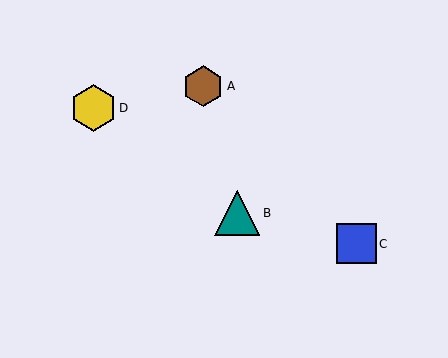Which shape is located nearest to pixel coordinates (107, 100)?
The yellow hexagon (labeled D) at (93, 108) is nearest to that location.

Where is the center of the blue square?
The center of the blue square is at (356, 244).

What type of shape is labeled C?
Shape C is a blue square.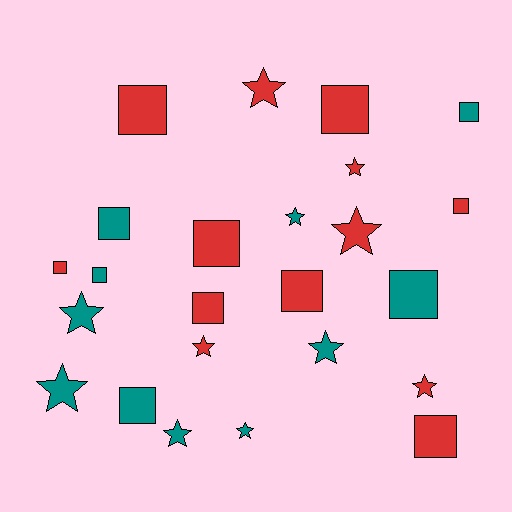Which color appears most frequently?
Red, with 13 objects.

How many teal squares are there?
There are 5 teal squares.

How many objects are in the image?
There are 24 objects.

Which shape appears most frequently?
Square, with 13 objects.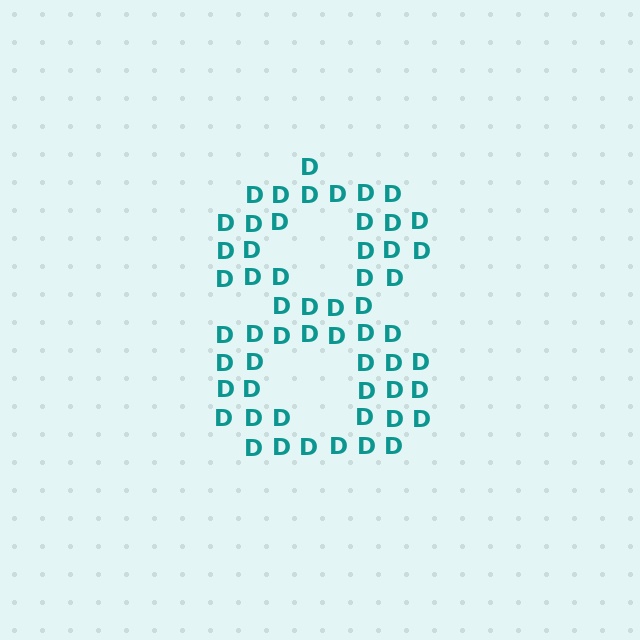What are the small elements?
The small elements are letter D's.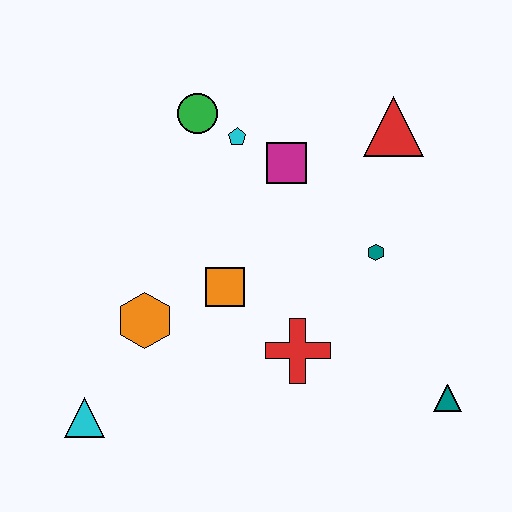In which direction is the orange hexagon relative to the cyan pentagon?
The orange hexagon is below the cyan pentagon.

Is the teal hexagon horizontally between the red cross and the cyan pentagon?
No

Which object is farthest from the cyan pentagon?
The teal triangle is farthest from the cyan pentagon.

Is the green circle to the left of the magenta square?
Yes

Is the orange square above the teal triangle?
Yes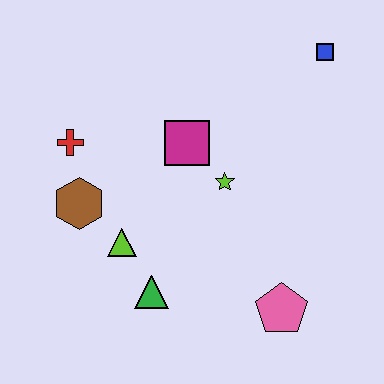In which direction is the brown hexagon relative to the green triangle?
The brown hexagon is above the green triangle.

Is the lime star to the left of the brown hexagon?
No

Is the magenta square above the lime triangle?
Yes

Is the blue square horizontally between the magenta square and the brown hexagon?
No